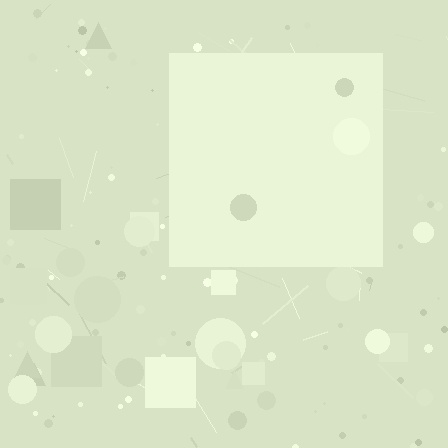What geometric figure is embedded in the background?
A square is embedded in the background.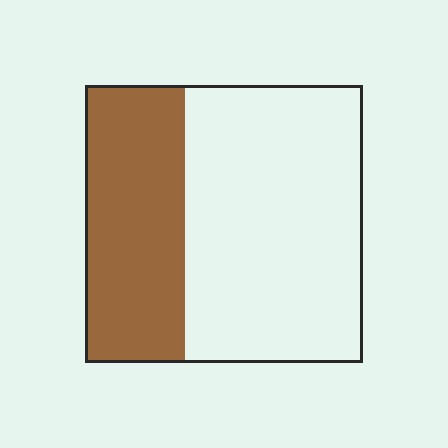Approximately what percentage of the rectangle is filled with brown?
Approximately 35%.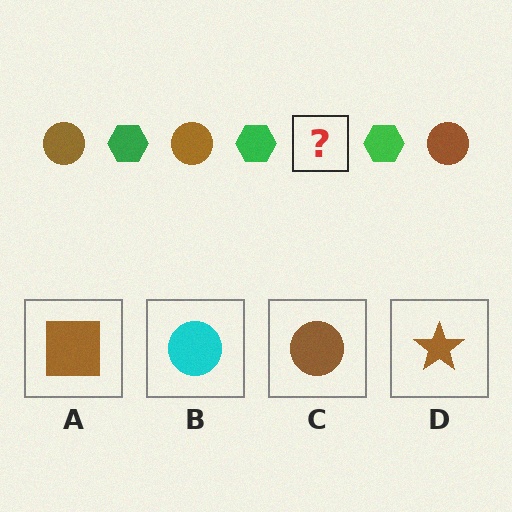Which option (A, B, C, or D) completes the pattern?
C.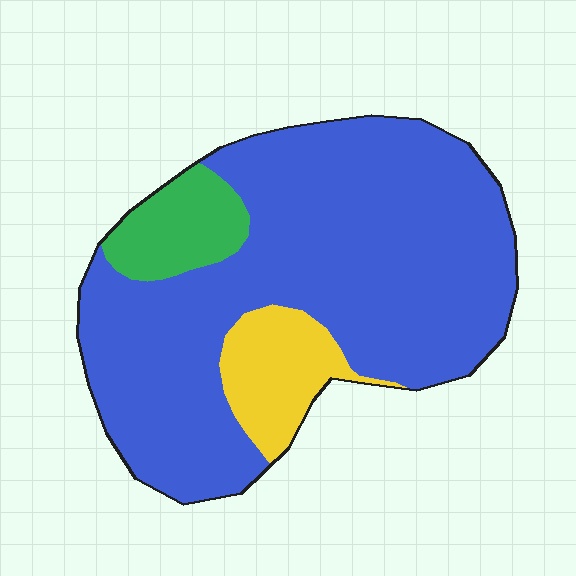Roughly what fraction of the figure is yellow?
Yellow takes up less than a sixth of the figure.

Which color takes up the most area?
Blue, at roughly 80%.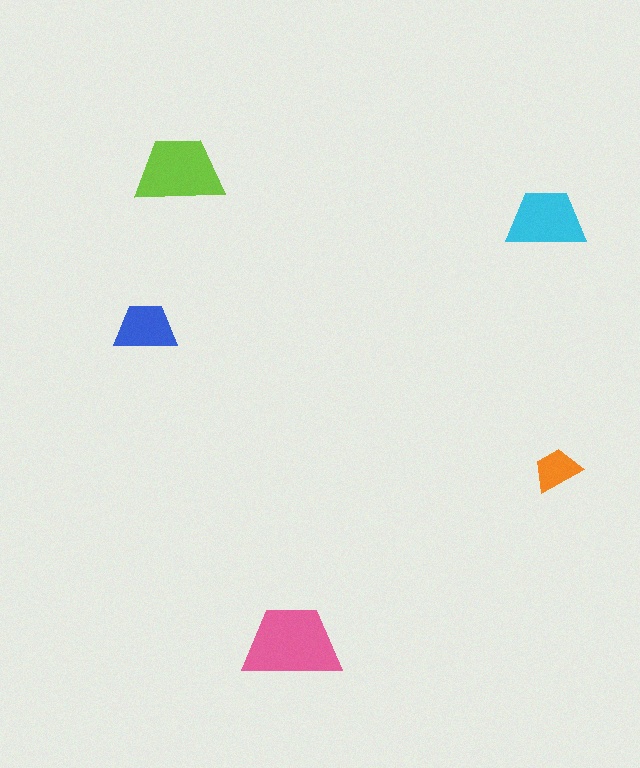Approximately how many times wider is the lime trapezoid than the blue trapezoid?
About 1.5 times wider.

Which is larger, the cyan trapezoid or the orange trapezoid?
The cyan one.